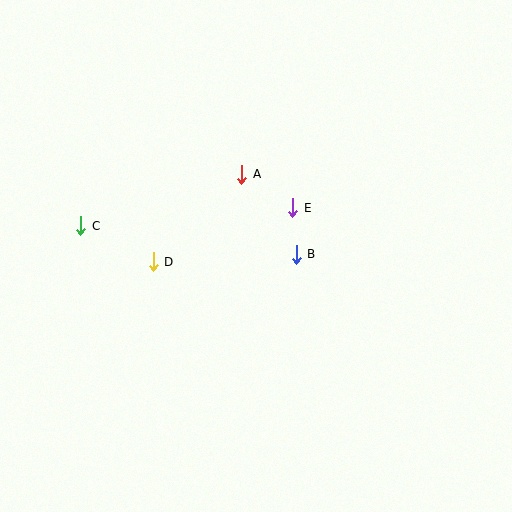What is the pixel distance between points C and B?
The distance between C and B is 217 pixels.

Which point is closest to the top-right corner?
Point E is closest to the top-right corner.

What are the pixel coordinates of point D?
Point D is at (153, 262).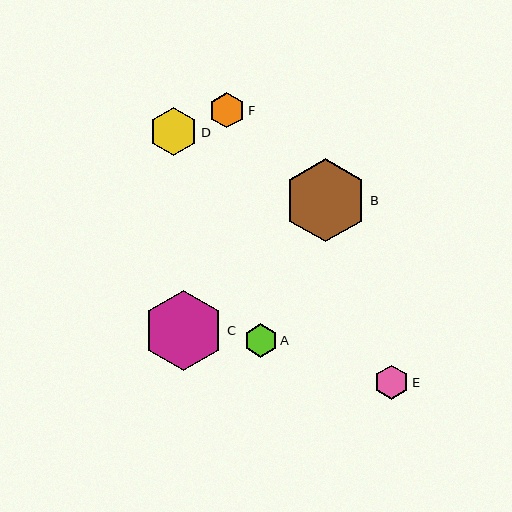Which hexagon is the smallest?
Hexagon A is the smallest with a size of approximately 34 pixels.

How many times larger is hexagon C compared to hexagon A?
Hexagon C is approximately 2.4 times the size of hexagon A.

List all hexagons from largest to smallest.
From largest to smallest: B, C, D, F, E, A.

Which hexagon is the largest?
Hexagon B is the largest with a size of approximately 83 pixels.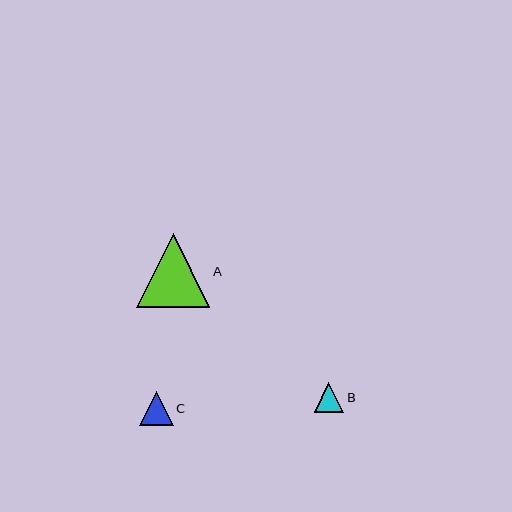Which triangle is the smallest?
Triangle B is the smallest with a size of approximately 29 pixels.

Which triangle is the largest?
Triangle A is the largest with a size of approximately 74 pixels.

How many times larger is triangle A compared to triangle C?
Triangle A is approximately 2.2 times the size of triangle C.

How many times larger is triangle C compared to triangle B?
Triangle C is approximately 1.2 times the size of triangle B.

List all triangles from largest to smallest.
From largest to smallest: A, C, B.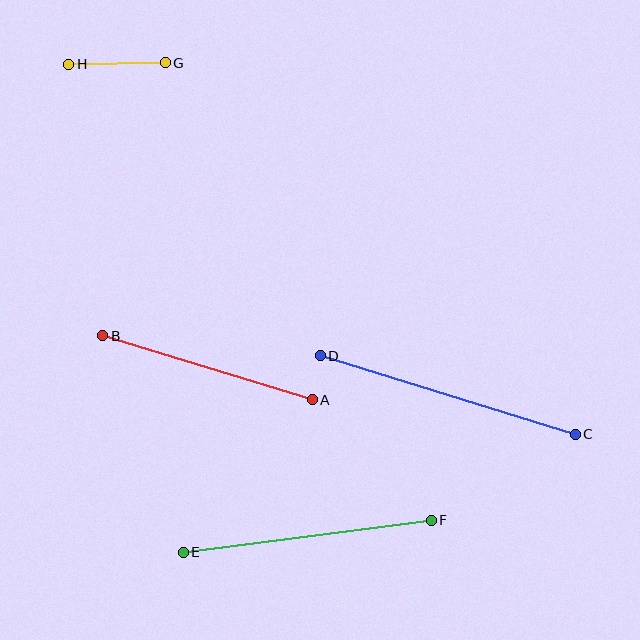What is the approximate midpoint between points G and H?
The midpoint is at approximately (117, 64) pixels.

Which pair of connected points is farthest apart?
Points C and D are farthest apart.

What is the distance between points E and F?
The distance is approximately 250 pixels.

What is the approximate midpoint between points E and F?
The midpoint is at approximately (307, 536) pixels.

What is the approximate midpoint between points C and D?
The midpoint is at approximately (448, 395) pixels.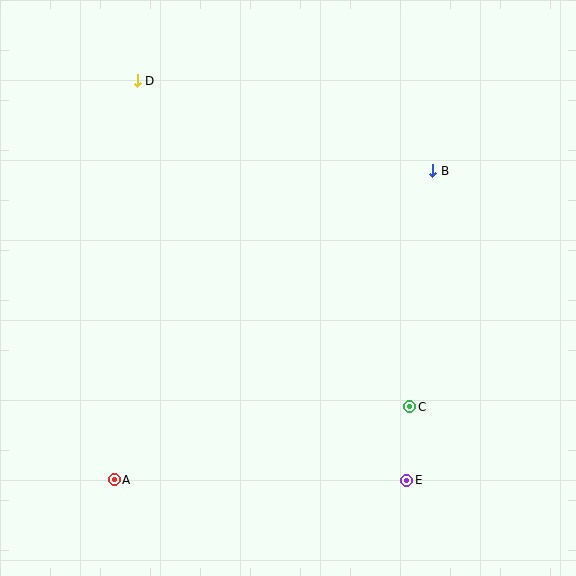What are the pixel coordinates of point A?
Point A is at (114, 480).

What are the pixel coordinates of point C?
Point C is at (410, 407).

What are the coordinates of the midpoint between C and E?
The midpoint between C and E is at (408, 444).